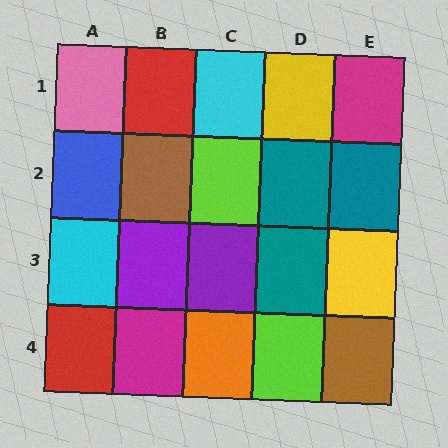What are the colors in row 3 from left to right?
Cyan, purple, purple, teal, yellow.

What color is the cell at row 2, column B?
Brown.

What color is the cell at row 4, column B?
Magenta.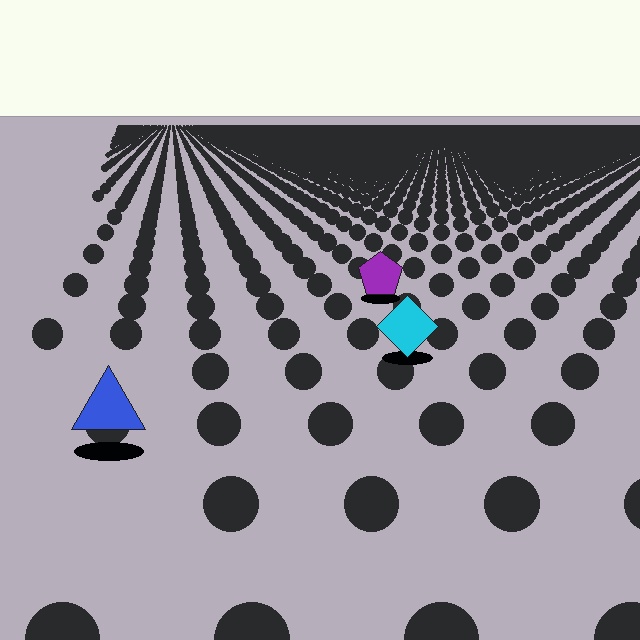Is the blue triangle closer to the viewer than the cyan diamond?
Yes. The blue triangle is closer — you can tell from the texture gradient: the ground texture is coarser near it.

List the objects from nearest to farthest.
From nearest to farthest: the blue triangle, the cyan diamond, the purple pentagon.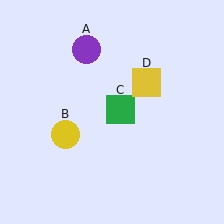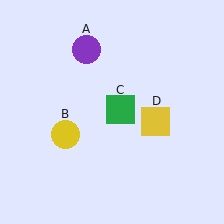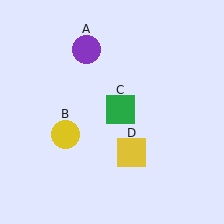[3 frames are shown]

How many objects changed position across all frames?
1 object changed position: yellow square (object D).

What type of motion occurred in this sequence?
The yellow square (object D) rotated clockwise around the center of the scene.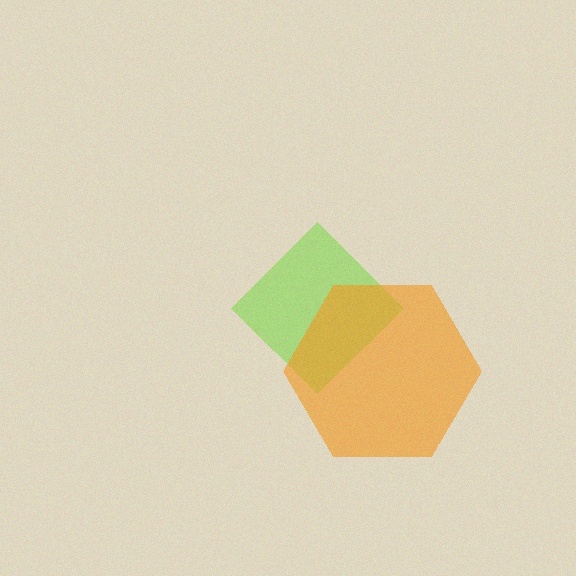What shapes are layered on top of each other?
The layered shapes are: a lime diamond, an orange hexagon.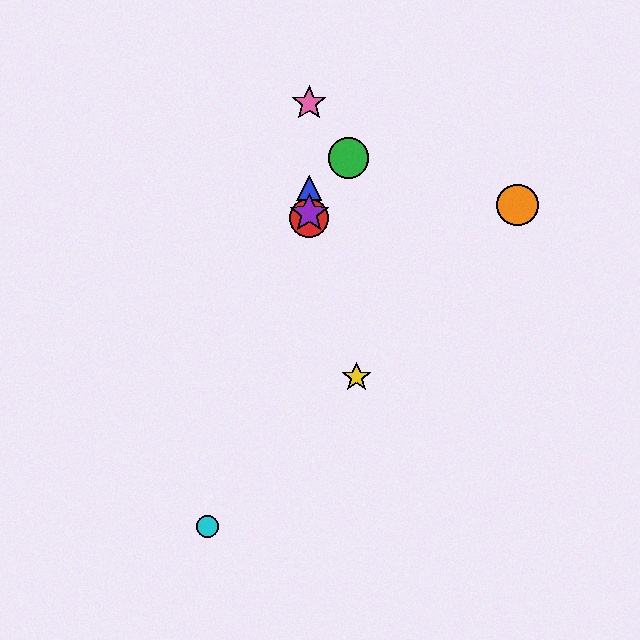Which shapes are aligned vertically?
The red circle, the blue triangle, the purple star, the pink star are aligned vertically.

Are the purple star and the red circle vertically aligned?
Yes, both are at x≈309.